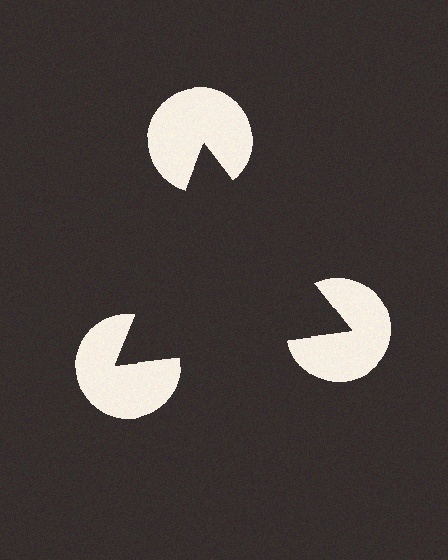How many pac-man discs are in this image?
There are 3 — one at each vertex of the illusory triangle.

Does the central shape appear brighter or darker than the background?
It typically appears slightly darker than the background, even though no actual brightness change is drawn.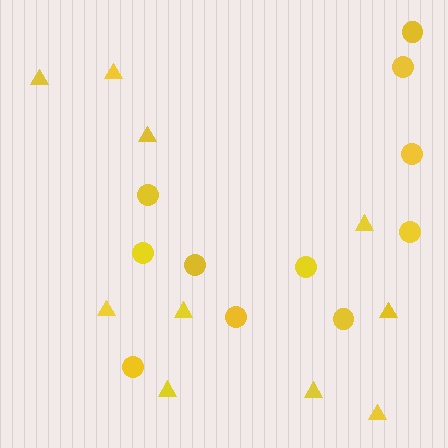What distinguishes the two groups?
There are 2 groups: one group of circles (11) and one group of triangles (10).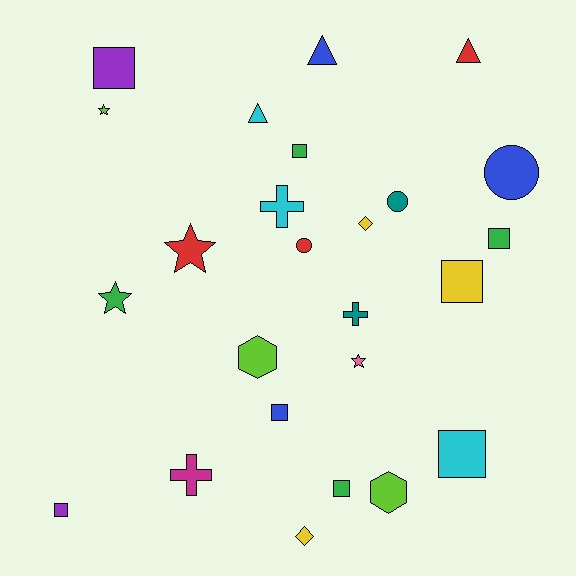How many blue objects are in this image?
There are 3 blue objects.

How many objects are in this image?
There are 25 objects.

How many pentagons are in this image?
There are no pentagons.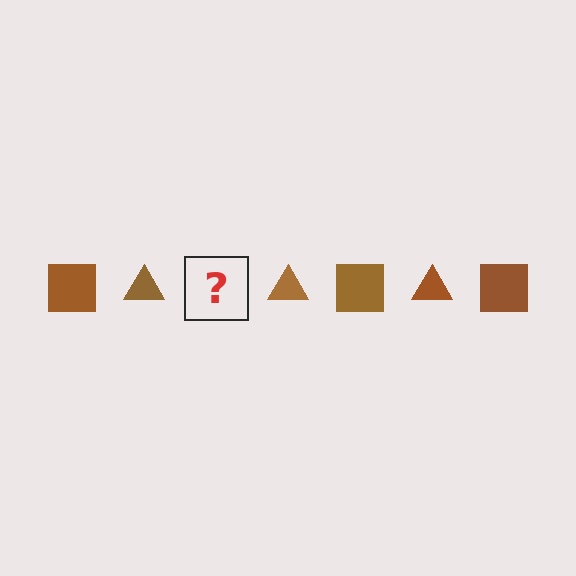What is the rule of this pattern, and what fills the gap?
The rule is that the pattern cycles through square, triangle shapes in brown. The gap should be filled with a brown square.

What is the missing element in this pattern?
The missing element is a brown square.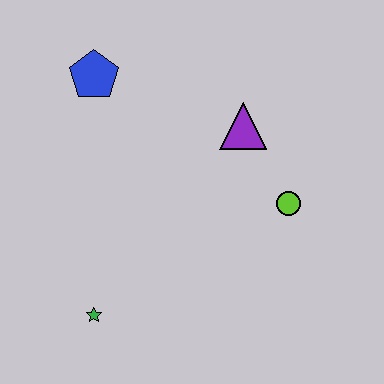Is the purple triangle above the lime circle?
Yes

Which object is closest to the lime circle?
The purple triangle is closest to the lime circle.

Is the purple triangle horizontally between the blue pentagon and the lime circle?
Yes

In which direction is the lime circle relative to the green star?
The lime circle is to the right of the green star.